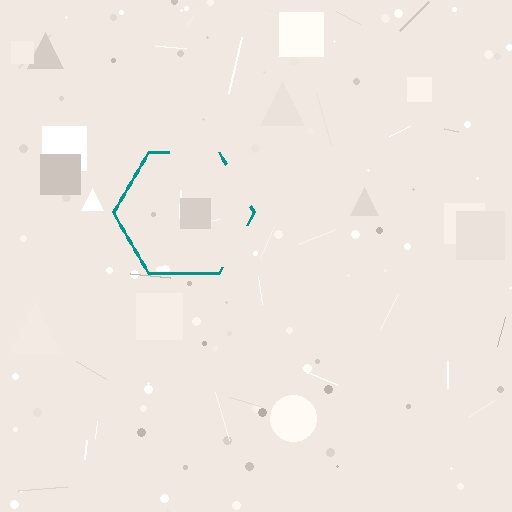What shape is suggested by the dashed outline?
The dashed outline suggests a hexagon.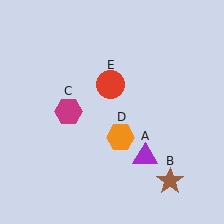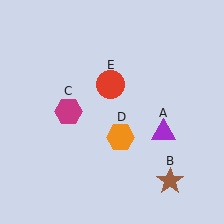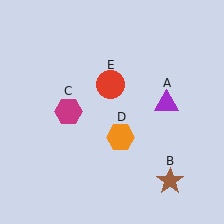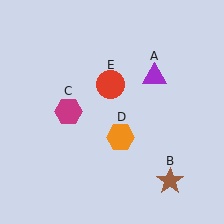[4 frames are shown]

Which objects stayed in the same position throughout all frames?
Brown star (object B) and magenta hexagon (object C) and orange hexagon (object D) and red circle (object E) remained stationary.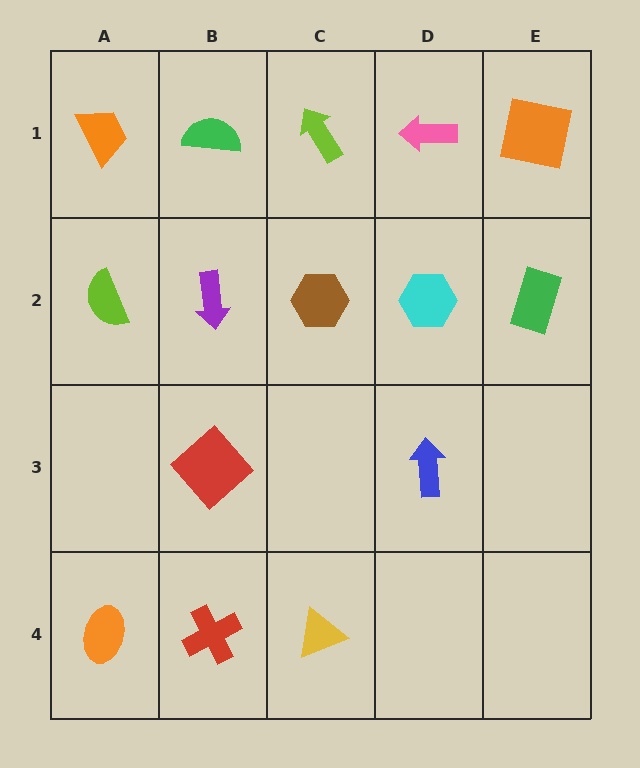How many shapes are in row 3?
2 shapes.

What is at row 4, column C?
A yellow triangle.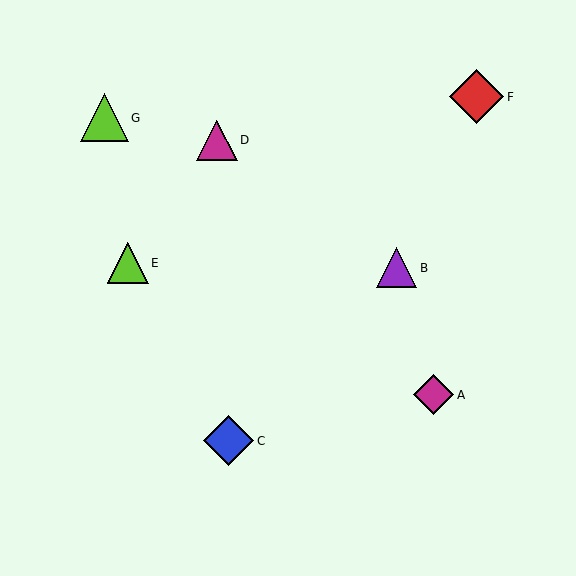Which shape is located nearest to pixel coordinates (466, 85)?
The red diamond (labeled F) at (476, 97) is nearest to that location.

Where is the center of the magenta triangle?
The center of the magenta triangle is at (217, 140).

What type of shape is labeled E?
Shape E is a lime triangle.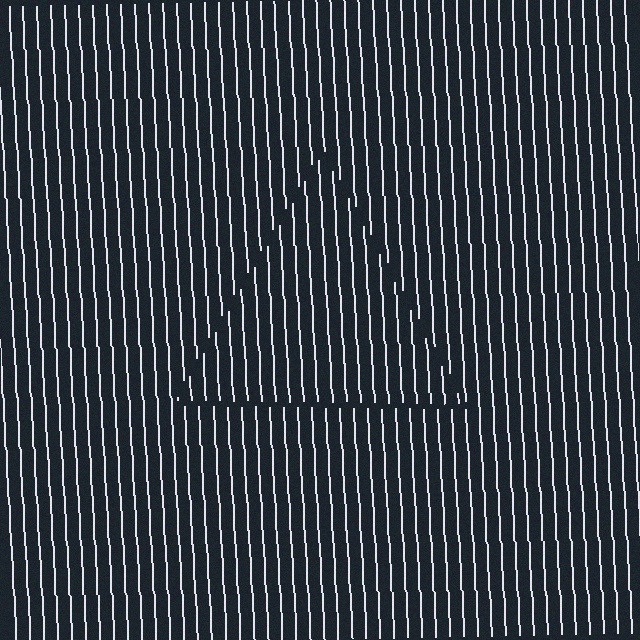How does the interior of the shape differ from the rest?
The interior of the shape contains the same grating, shifted by half a period — the contour is defined by the phase discontinuity where line-ends from the inner and outer gratings abut.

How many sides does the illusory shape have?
3 sides — the line-ends trace a triangle.